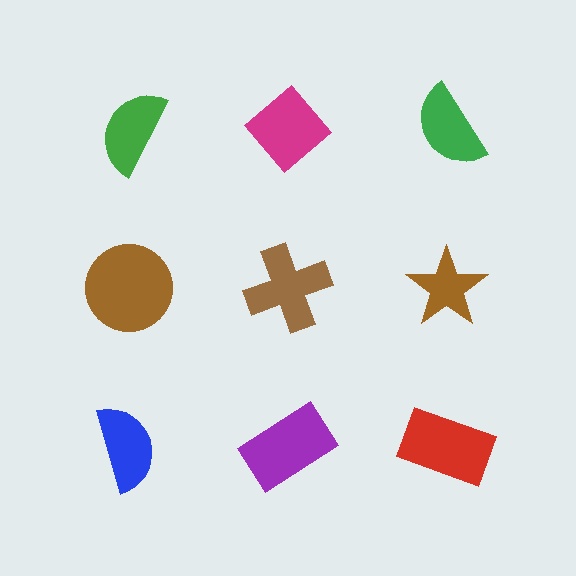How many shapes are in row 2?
3 shapes.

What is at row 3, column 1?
A blue semicircle.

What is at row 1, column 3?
A green semicircle.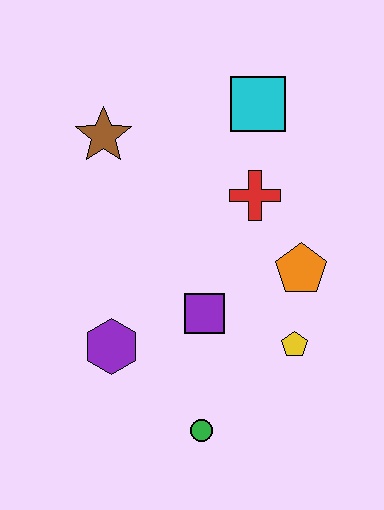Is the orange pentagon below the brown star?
Yes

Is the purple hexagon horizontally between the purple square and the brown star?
Yes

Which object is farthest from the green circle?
The cyan square is farthest from the green circle.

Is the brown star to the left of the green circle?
Yes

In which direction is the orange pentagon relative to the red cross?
The orange pentagon is below the red cross.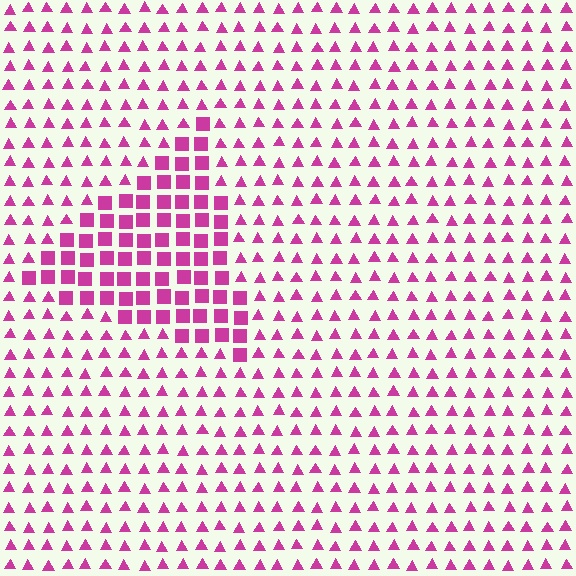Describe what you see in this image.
The image is filled with small magenta elements arranged in a uniform grid. A triangle-shaped region contains squares, while the surrounding area contains triangles. The boundary is defined purely by the change in element shape.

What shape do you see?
I see a triangle.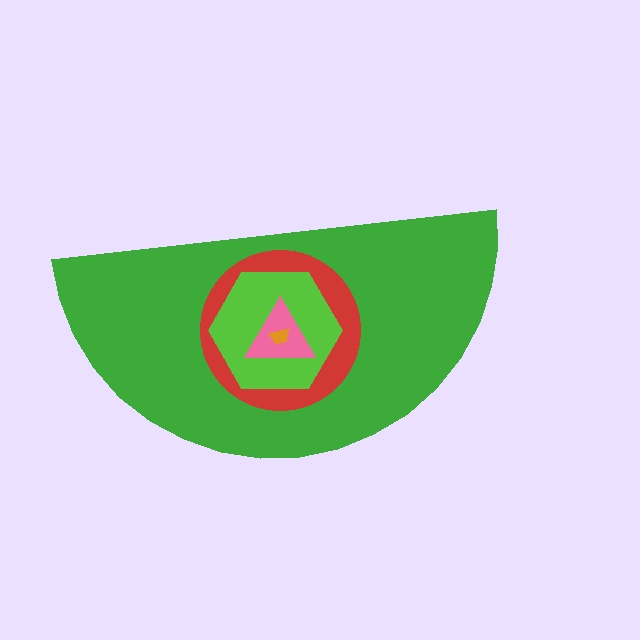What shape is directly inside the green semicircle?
The red circle.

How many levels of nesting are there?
5.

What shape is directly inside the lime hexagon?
The pink triangle.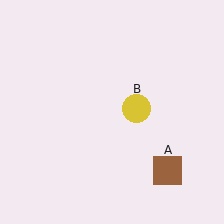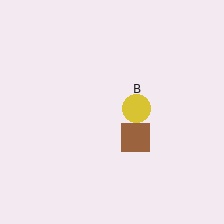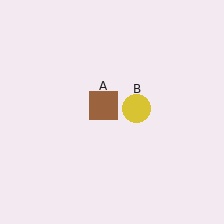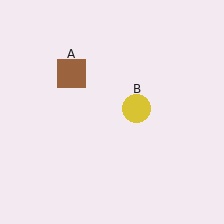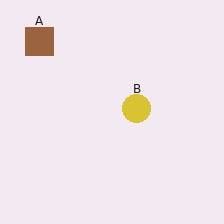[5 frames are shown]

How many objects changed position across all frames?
1 object changed position: brown square (object A).